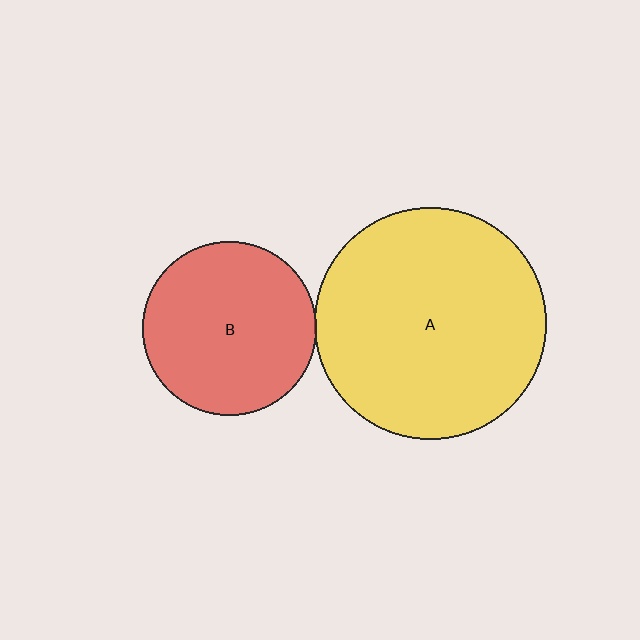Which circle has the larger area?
Circle A (yellow).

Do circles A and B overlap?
Yes.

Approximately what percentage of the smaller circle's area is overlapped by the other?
Approximately 5%.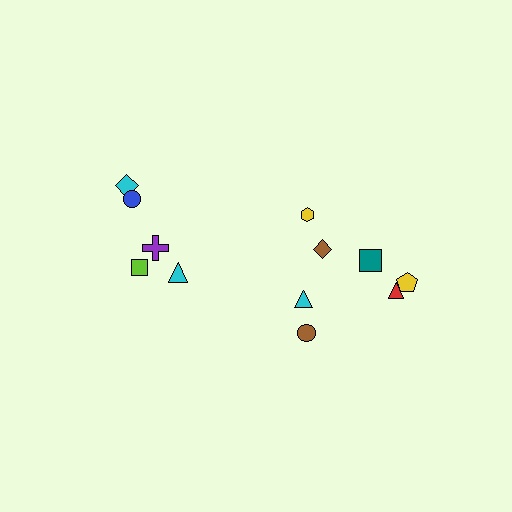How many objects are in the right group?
There are 7 objects.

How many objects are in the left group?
There are 5 objects.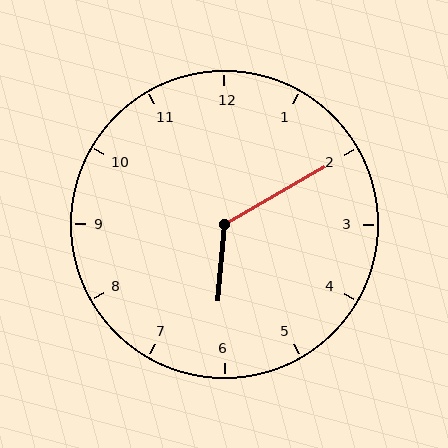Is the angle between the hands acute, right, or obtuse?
It is obtuse.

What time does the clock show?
6:10.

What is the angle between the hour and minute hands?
Approximately 125 degrees.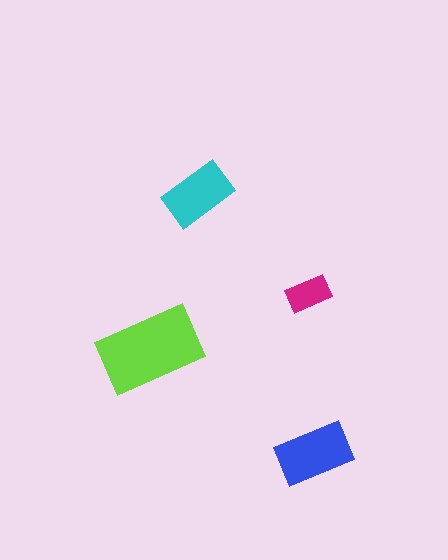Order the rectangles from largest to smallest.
the lime one, the blue one, the cyan one, the magenta one.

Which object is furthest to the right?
The blue rectangle is rightmost.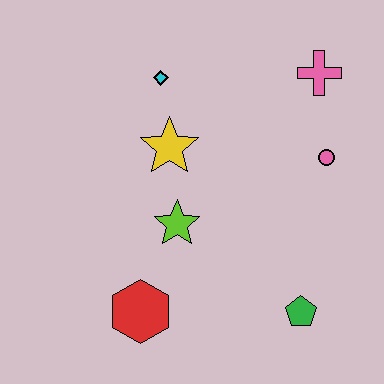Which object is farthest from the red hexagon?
The pink cross is farthest from the red hexagon.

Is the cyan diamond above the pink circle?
Yes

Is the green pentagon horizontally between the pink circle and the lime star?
Yes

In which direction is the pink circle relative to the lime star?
The pink circle is to the right of the lime star.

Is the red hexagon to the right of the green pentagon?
No